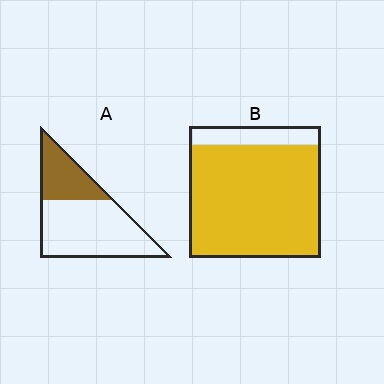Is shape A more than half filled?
No.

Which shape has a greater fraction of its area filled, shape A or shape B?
Shape B.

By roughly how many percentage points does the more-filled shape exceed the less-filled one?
By roughly 55 percentage points (B over A).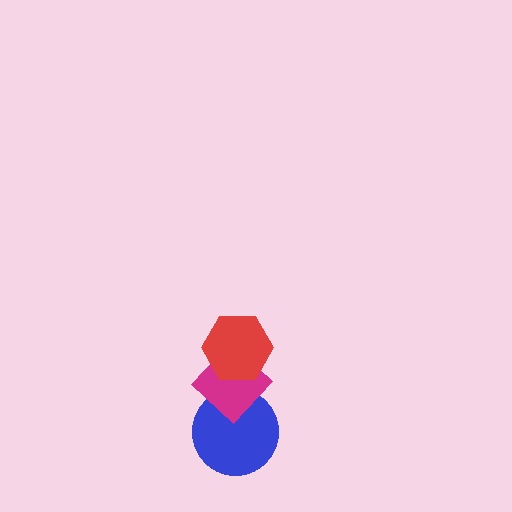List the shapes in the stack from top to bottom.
From top to bottom: the red hexagon, the magenta diamond, the blue circle.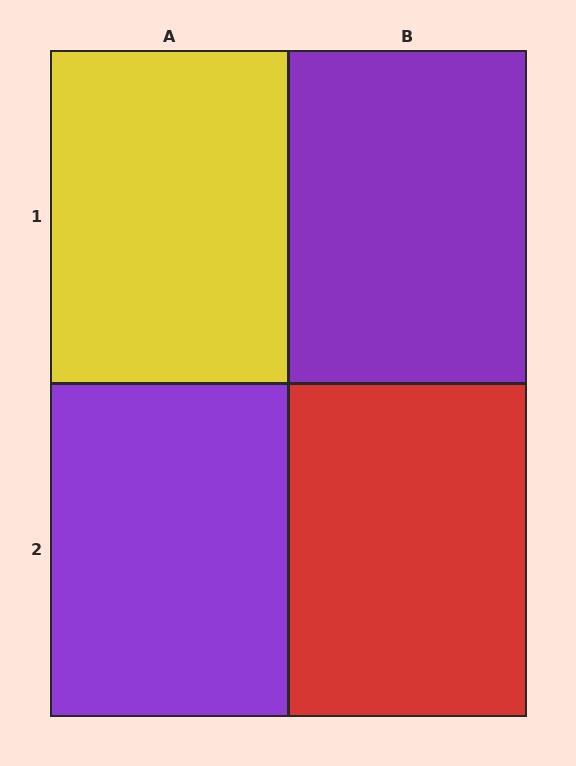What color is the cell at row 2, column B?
Red.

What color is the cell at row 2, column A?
Purple.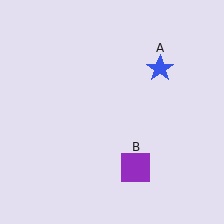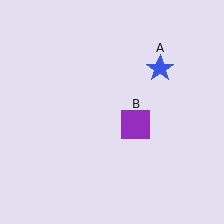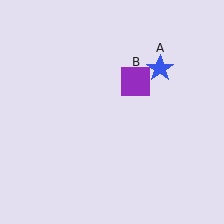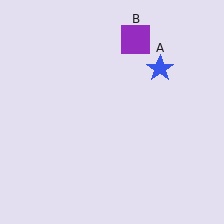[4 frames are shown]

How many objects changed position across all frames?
1 object changed position: purple square (object B).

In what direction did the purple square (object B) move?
The purple square (object B) moved up.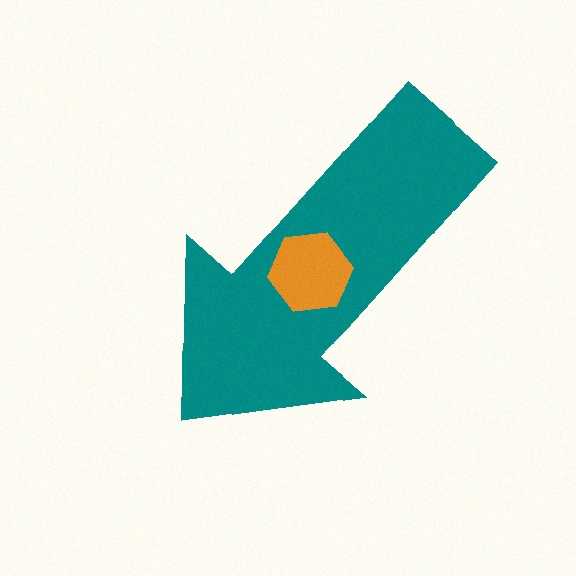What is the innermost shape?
The orange hexagon.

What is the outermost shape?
The teal arrow.